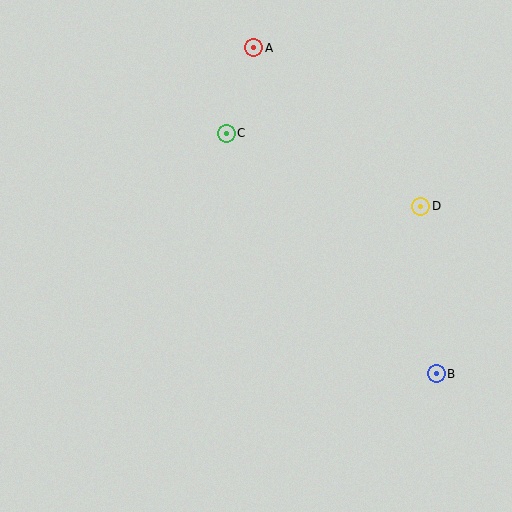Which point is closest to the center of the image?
Point C at (226, 133) is closest to the center.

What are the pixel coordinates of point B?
Point B is at (436, 374).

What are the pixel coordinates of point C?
Point C is at (226, 133).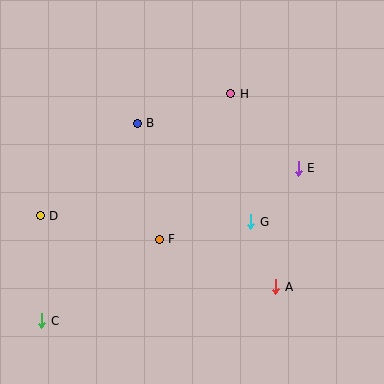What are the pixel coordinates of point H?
Point H is at (231, 94).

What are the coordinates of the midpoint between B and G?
The midpoint between B and G is at (194, 173).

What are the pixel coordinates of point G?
Point G is at (251, 222).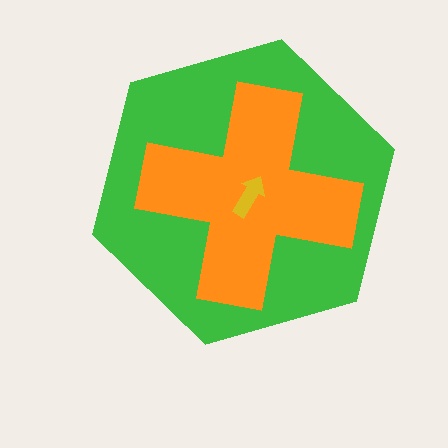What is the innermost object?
The yellow arrow.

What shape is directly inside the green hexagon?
The orange cross.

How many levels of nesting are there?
3.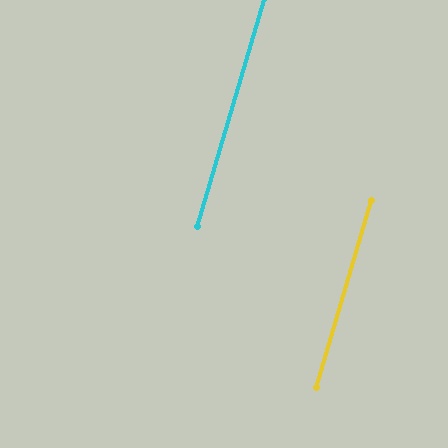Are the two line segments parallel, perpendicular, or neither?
Parallel — their directions differ by only 0.1°.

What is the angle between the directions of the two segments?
Approximately 0 degrees.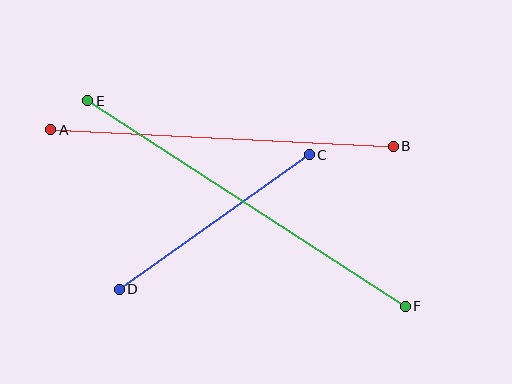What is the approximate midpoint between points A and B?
The midpoint is at approximately (222, 138) pixels.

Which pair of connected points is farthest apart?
Points E and F are farthest apart.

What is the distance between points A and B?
The distance is approximately 343 pixels.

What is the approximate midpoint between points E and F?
The midpoint is at approximately (246, 203) pixels.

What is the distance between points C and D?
The distance is approximately 233 pixels.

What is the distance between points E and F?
The distance is approximately 378 pixels.